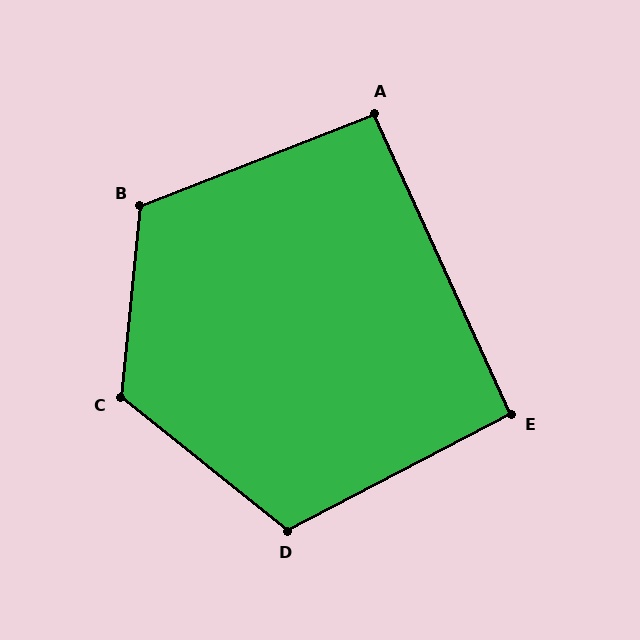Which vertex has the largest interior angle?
C, at approximately 123 degrees.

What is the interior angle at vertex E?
Approximately 93 degrees (approximately right).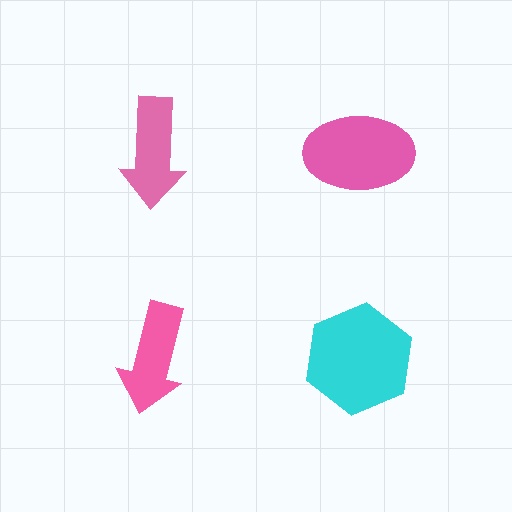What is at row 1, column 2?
A pink ellipse.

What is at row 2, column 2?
A cyan hexagon.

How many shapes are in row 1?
2 shapes.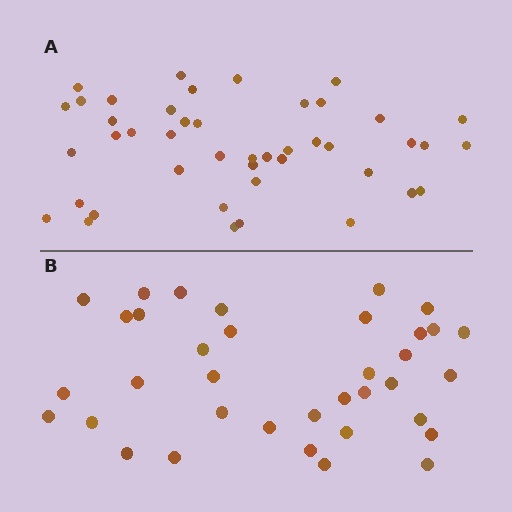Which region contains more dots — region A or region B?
Region A (the top region) has more dots.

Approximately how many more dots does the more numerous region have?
Region A has roughly 8 or so more dots than region B.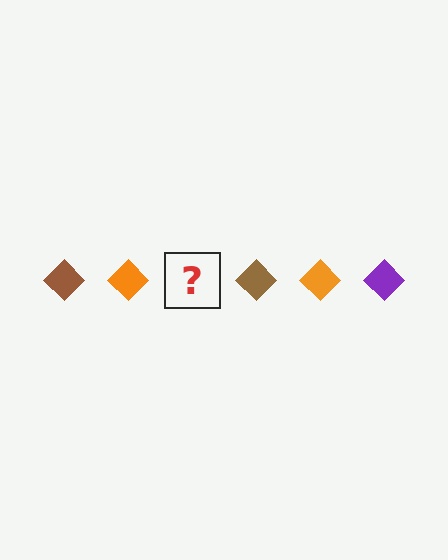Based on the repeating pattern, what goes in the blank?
The blank should be a purple diamond.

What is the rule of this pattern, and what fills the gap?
The rule is that the pattern cycles through brown, orange, purple diamonds. The gap should be filled with a purple diamond.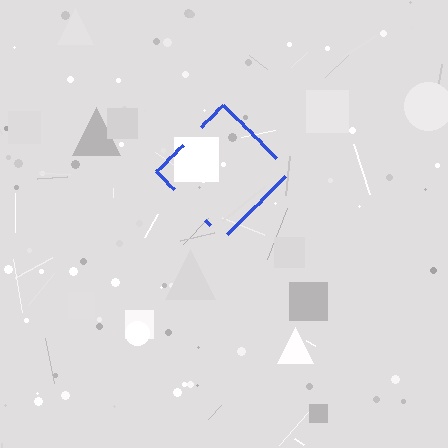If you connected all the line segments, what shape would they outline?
They would outline a diamond.